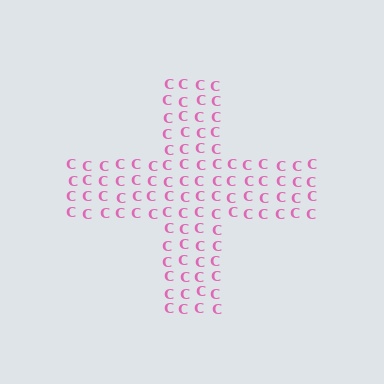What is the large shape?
The large shape is a cross.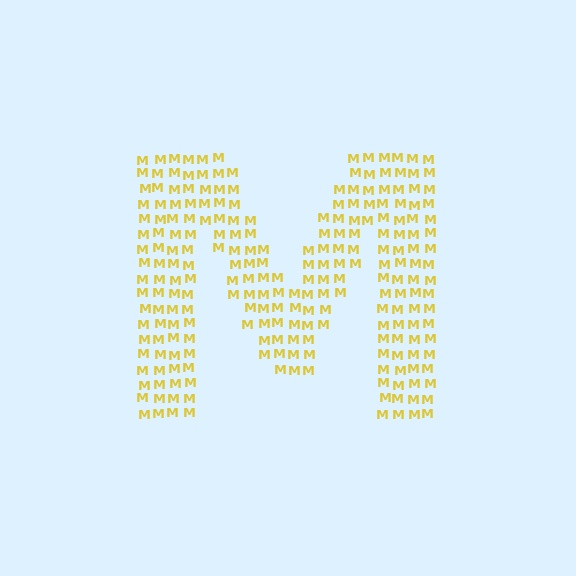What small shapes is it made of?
It is made of small letter M's.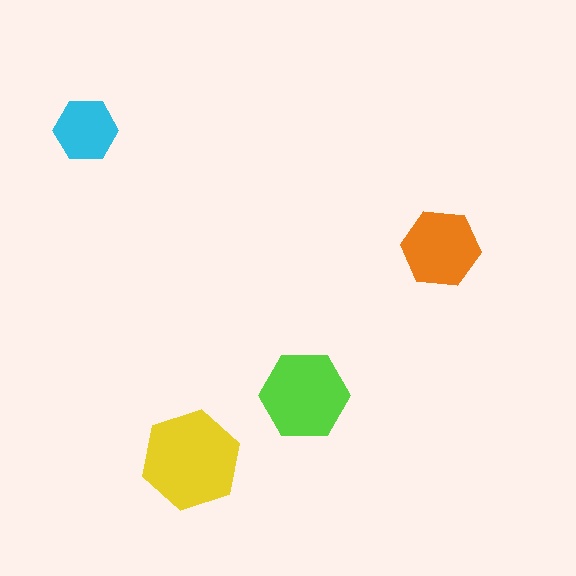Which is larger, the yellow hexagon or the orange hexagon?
The yellow one.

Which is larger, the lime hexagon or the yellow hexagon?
The yellow one.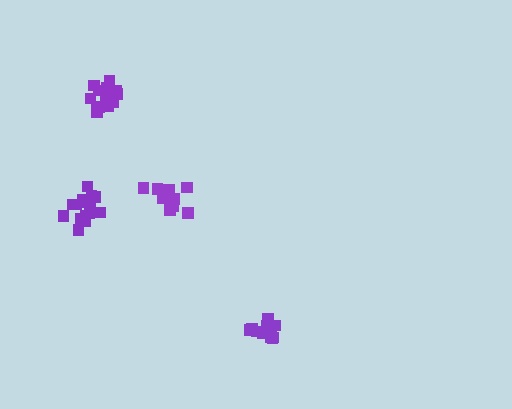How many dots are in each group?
Group 1: 16 dots, Group 2: 14 dots, Group 3: 15 dots, Group 4: 13 dots (58 total).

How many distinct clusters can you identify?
There are 4 distinct clusters.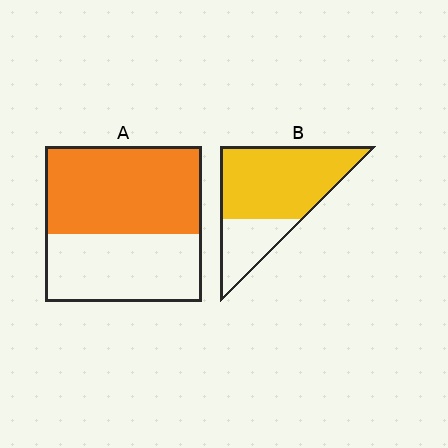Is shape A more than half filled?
Yes.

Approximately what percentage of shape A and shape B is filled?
A is approximately 55% and B is approximately 70%.